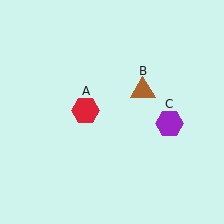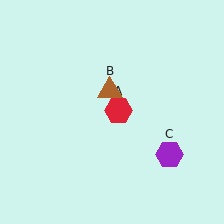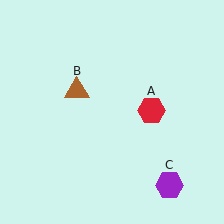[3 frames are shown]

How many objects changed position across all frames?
3 objects changed position: red hexagon (object A), brown triangle (object B), purple hexagon (object C).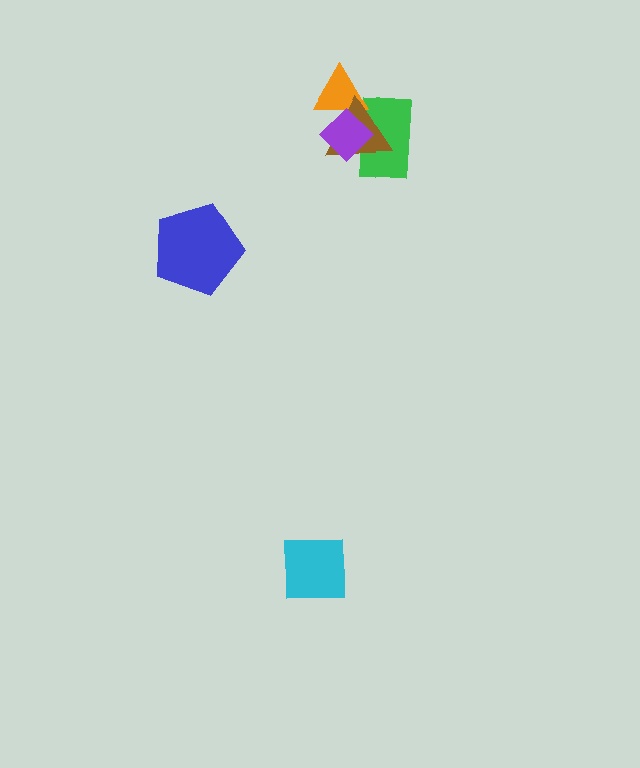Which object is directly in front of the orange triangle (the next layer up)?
The brown triangle is directly in front of the orange triangle.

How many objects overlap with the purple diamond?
3 objects overlap with the purple diamond.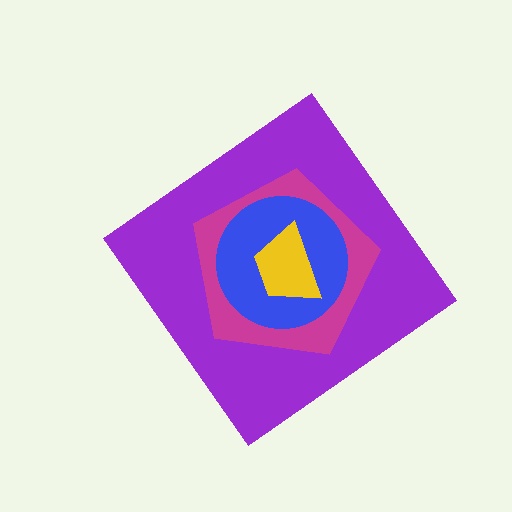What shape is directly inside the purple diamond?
The magenta pentagon.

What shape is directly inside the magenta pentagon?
The blue circle.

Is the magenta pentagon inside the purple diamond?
Yes.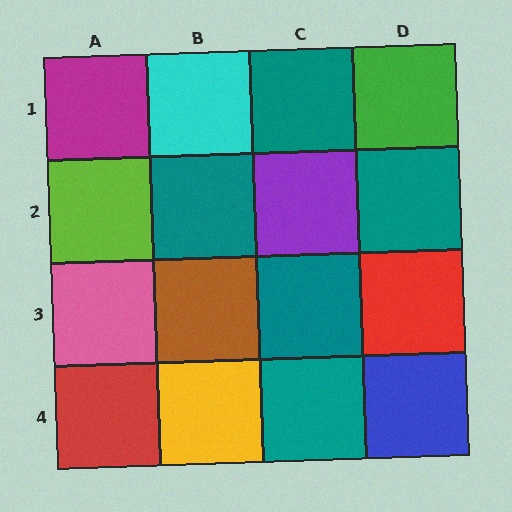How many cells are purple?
1 cell is purple.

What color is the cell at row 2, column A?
Lime.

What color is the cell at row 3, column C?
Teal.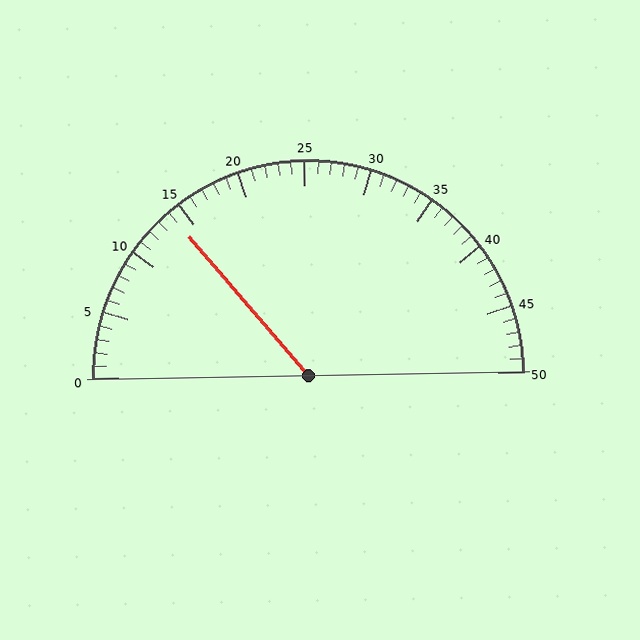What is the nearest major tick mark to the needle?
The nearest major tick mark is 15.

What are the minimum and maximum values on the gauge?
The gauge ranges from 0 to 50.